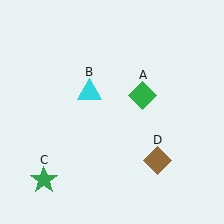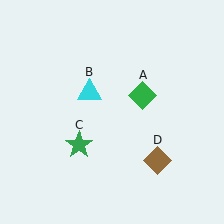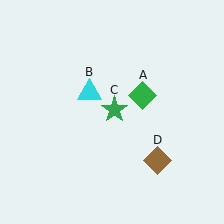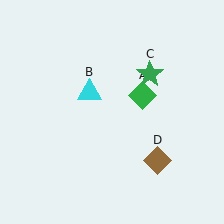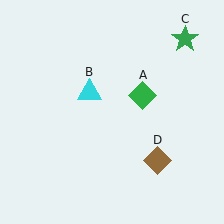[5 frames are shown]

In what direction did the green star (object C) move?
The green star (object C) moved up and to the right.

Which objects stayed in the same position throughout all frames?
Green diamond (object A) and cyan triangle (object B) and brown diamond (object D) remained stationary.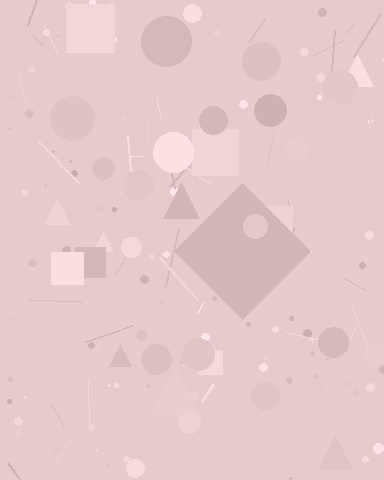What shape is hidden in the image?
A diamond is hidden in the image.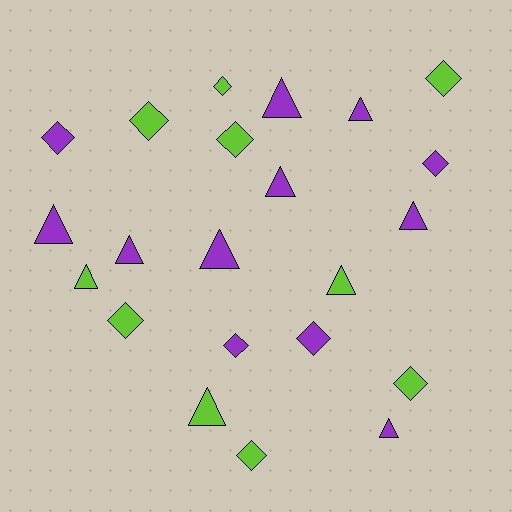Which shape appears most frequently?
Triangle, with 11 objects.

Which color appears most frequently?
Purple, with 12 objects.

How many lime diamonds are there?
There are 7 lime diamonds.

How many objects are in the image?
There are 22 objects.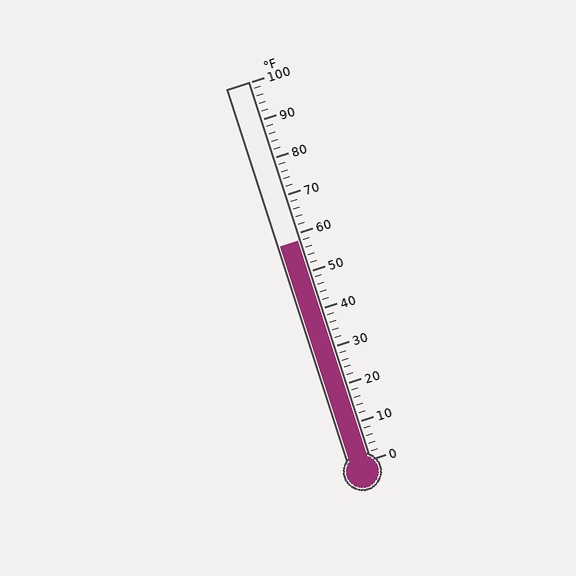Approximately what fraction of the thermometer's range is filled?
The thermometer is filled to approximately 60% of its range.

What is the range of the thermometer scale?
The thermometer scale ranges from 0°F to 100°F.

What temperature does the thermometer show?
The thermometer shows approximately 58°F.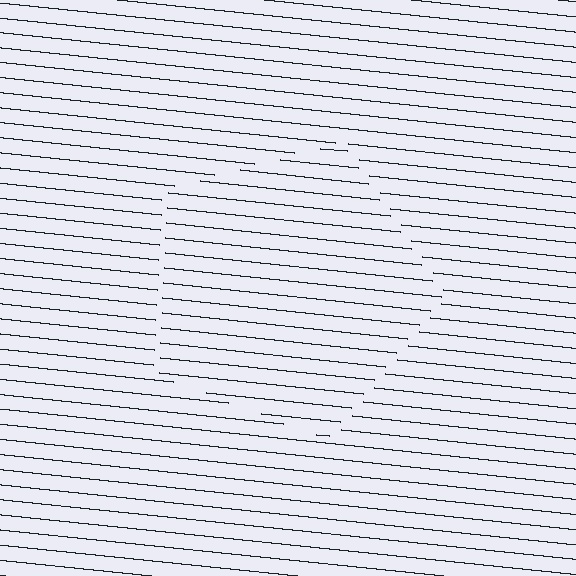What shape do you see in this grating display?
An illusory pentagon. The interior of the shape contains the same grating, shifted by half a period — the contour is defined by the phase discontinuity where line-ends from the inner and outer gratings abut.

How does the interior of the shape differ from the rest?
The interior of the shape contains the same grating, shifted by half a period — the contour is defined by the phase discontinuity where line-ends from the inner and outer gratings abut.